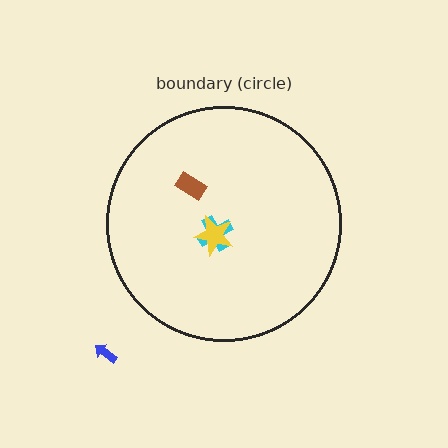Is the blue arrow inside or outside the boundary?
Outside.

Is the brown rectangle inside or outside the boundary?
Inside.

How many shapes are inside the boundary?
3 inside, 1 outside.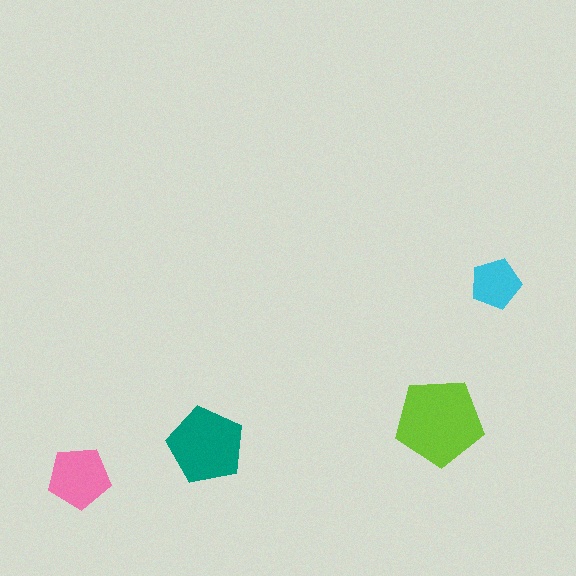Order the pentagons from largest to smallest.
the lime one, the teal one, the pink one, the cyan one.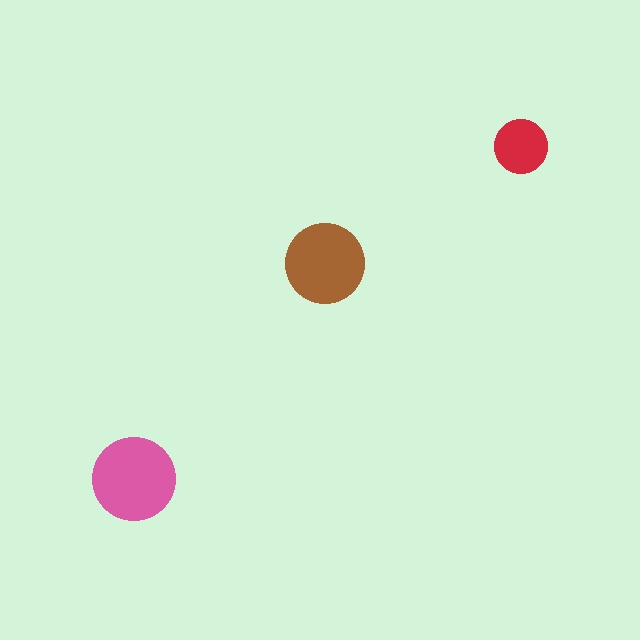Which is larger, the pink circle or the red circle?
The pink one.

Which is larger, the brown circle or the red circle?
The brown one.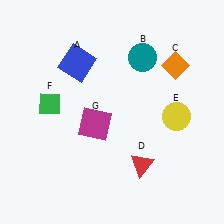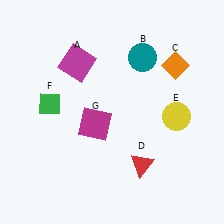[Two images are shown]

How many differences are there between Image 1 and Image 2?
There is 1 difference between the two images.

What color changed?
The square (A) changed from blue in Image 1 to magenta in Image 2.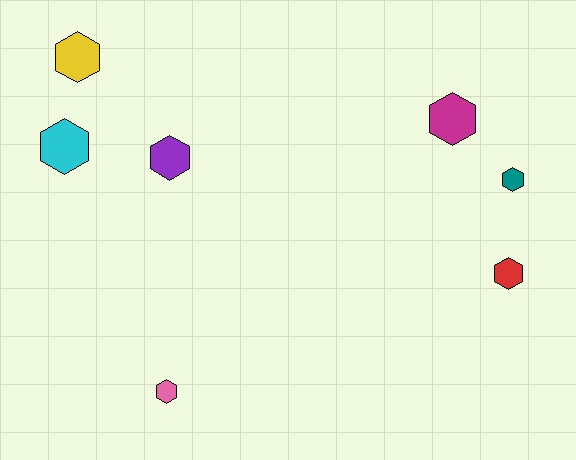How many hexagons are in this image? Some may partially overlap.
There are 7 hexagons.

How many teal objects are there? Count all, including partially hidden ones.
There is 1 teal object.